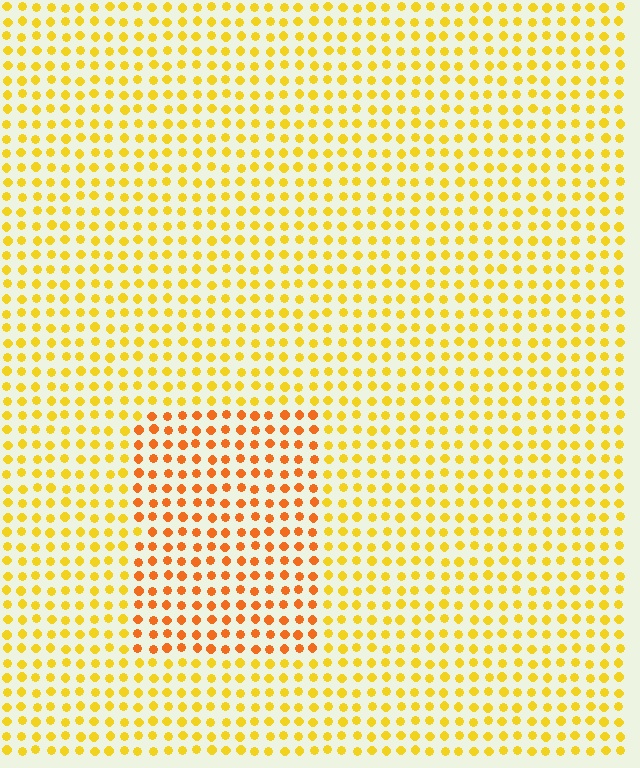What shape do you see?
I see a rectangle.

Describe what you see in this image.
The image is filled with small yellow elements in a uniform arrangement. A rectangle-shaped region is visible where the elements are tinted to a slightly different hue, forming a subtle color boundary.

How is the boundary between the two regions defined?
The boundary is defined purely by a slight shift in hue (about 29 degrees). Spacing, size, and orientation are identical on both sides.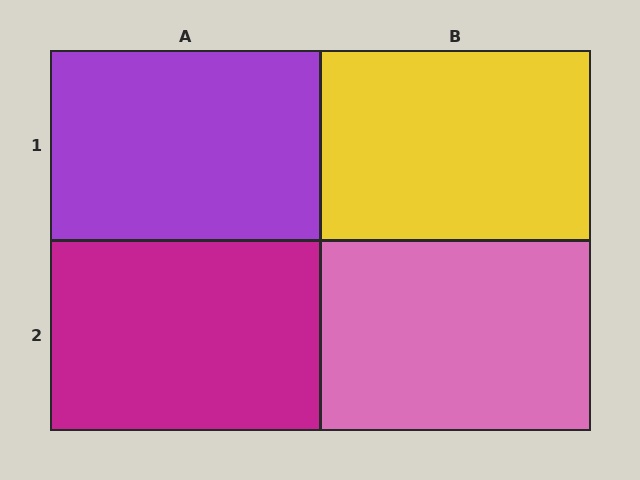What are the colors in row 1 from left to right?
Purple, yellow.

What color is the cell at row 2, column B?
Pink.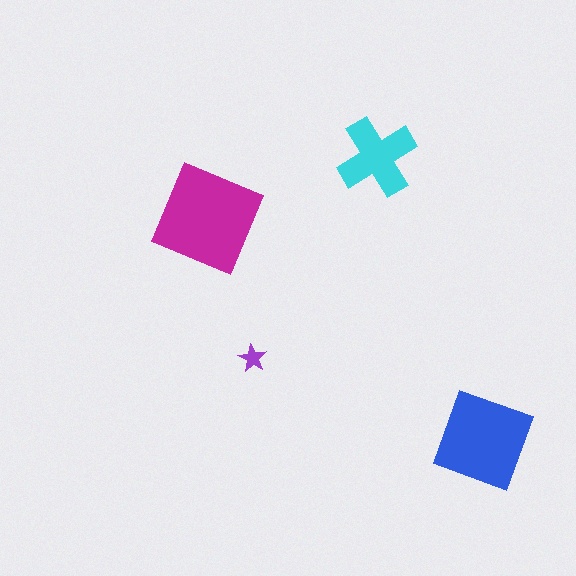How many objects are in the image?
There are 4 objects in the image.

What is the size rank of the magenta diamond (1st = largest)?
1st.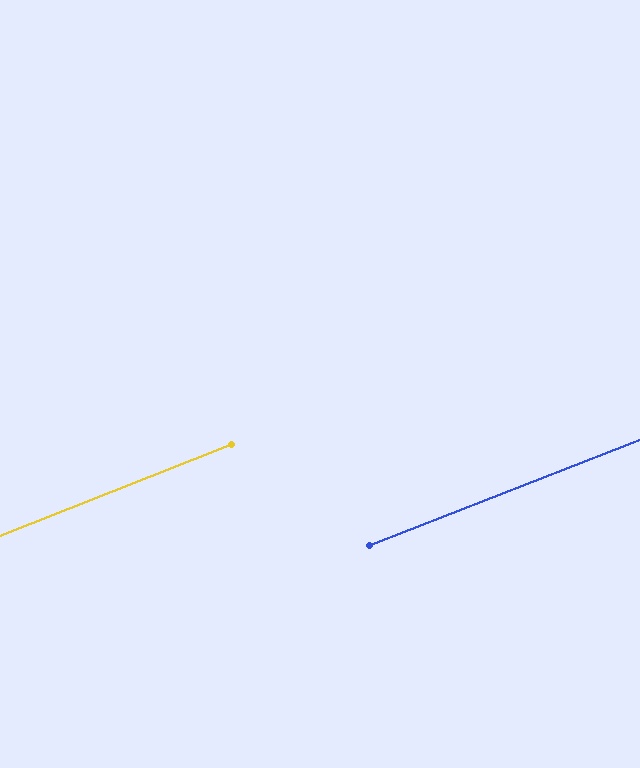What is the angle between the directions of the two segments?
Approximately 0 degrees.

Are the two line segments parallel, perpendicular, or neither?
Parallel — their directions differ by only 0.2°.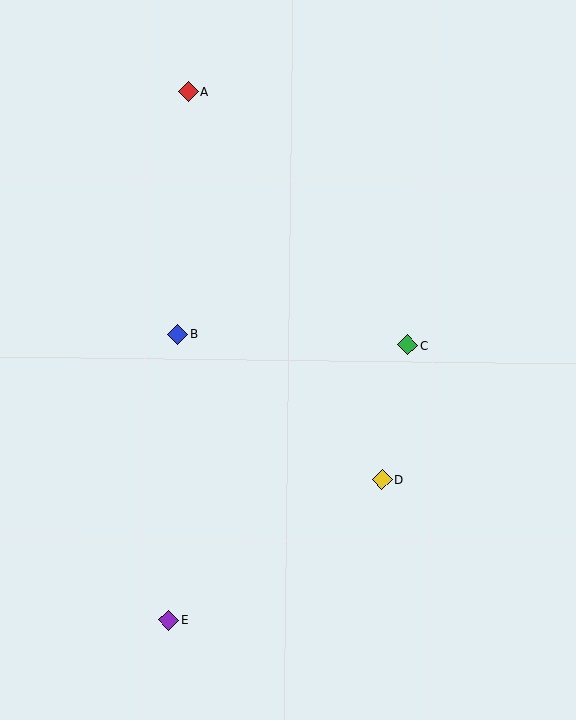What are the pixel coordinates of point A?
Point A is at (189, 91).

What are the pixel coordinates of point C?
Point C is at (408, 345).